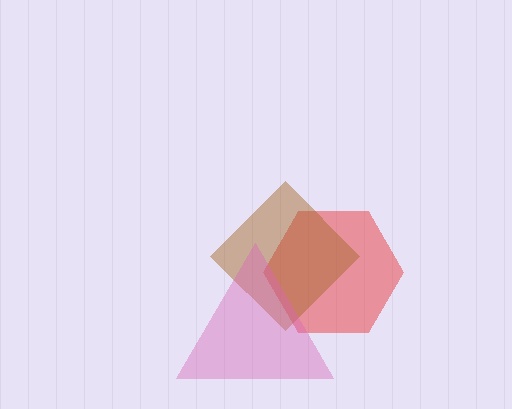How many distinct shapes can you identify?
There are 3 distinct shapes: a red hexagon, a brown diamond, a pink triangle.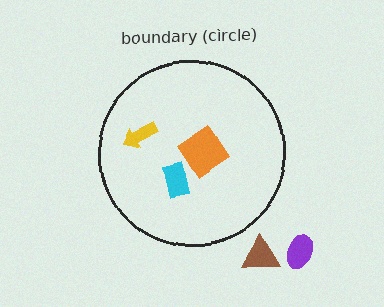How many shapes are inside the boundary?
3 inside, 2 outside.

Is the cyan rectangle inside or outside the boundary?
Inside.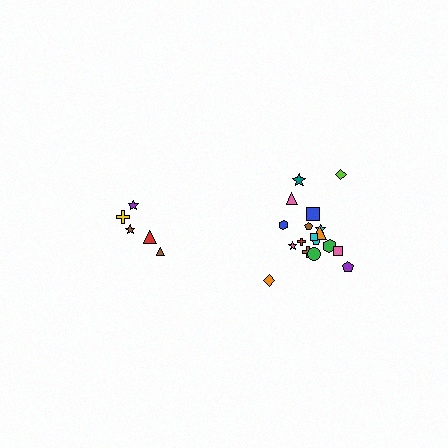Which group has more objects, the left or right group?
The right group.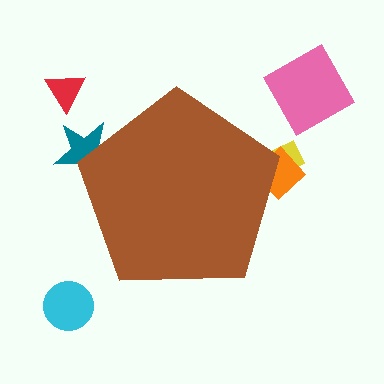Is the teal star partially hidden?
Yes, the teal star is partially hidden behind the brown pentagon.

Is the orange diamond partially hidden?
Yes, the orange diamond is partially hidden behind the brown pentagon.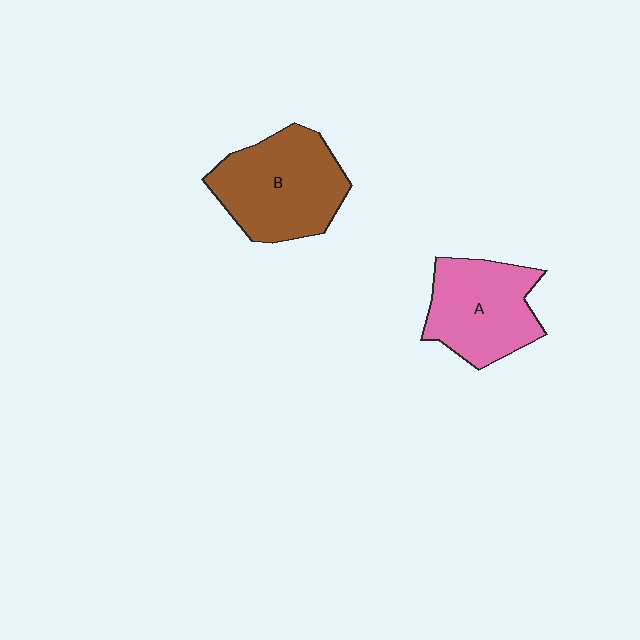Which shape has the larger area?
Shape B (brown).